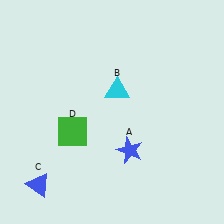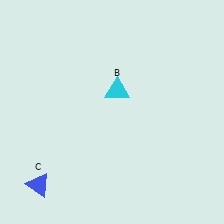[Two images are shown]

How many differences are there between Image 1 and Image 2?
There are 2 differences between the two images.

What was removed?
The blue star (A), the green square (D) were removed in Image 2.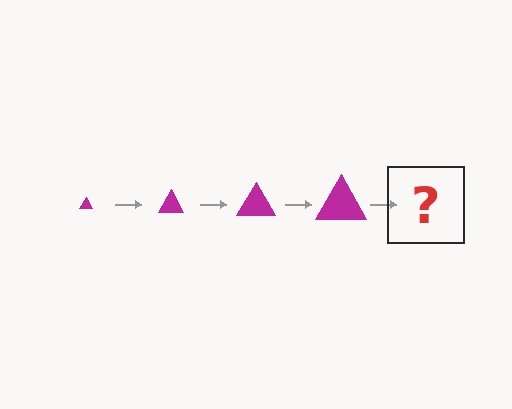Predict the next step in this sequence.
The next step is a magenta triangle, larger than the previous one.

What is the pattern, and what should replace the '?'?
The pattern is that the triangle gets progressively larger each step. The '?' should be a magenta triangle, larger than the previous one.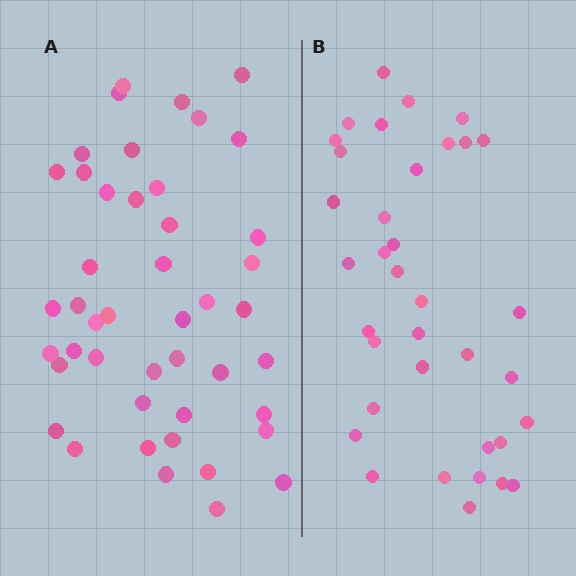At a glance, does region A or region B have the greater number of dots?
Region A (the left region) has more dots.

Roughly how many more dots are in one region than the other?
Region A has roughly 8 or so more dots than region B.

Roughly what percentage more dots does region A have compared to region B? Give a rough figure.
About 25% more.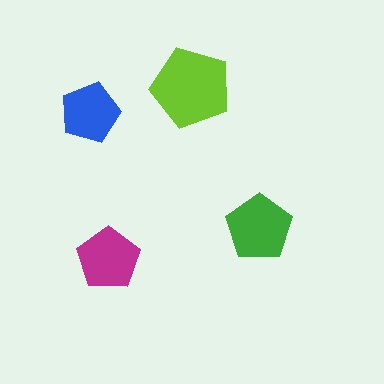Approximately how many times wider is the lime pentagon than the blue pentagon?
About 1.5 times wider.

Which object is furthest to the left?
The blue pentagon is leftmost.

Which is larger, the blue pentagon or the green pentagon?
The green one.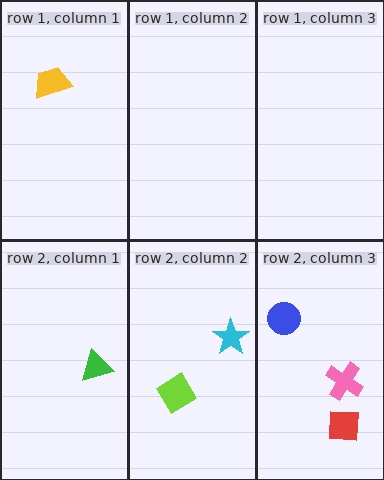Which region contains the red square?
The row 2, column 3 region.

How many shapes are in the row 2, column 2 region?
2.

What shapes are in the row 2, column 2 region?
The cyan star, the lime diamond.